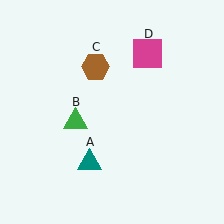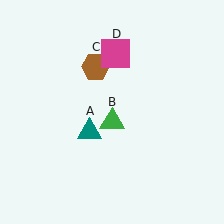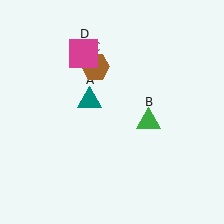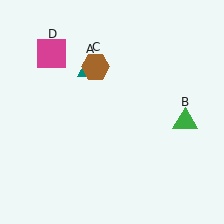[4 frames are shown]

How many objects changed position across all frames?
3 objects changed position: teal triangle (object A), green triangle (object B), magenta square (object D).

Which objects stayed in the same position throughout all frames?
Brown hexagon (object C) remained stationary.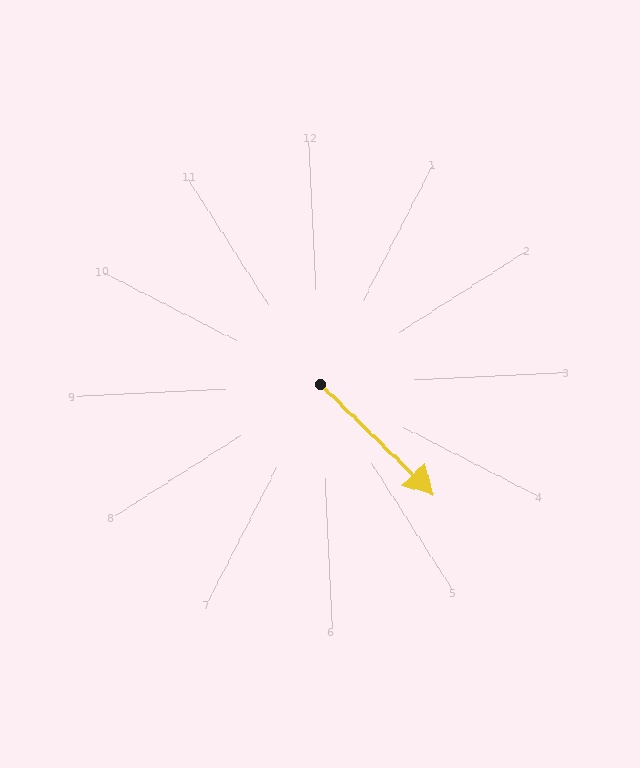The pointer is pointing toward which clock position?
Roughly 5 o'clock.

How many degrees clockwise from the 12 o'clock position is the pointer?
Approximately 137 degrees.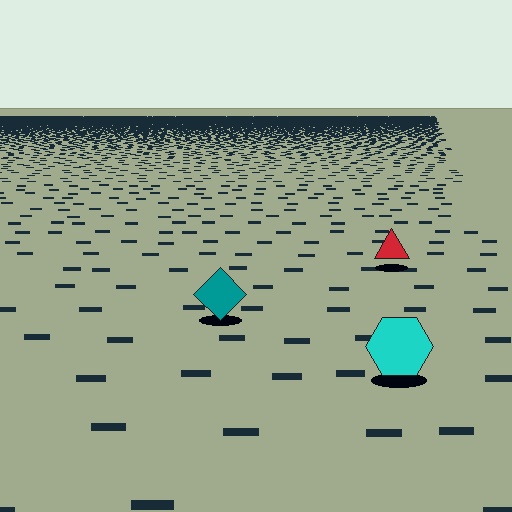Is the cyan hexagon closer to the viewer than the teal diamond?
Yes. The cyan hexagon is closer — you can tell from the texture gradient: the ground texture is coarser near it.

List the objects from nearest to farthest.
From nearest to farthest: the cyan hexagon, the teal diamond, the red triangle.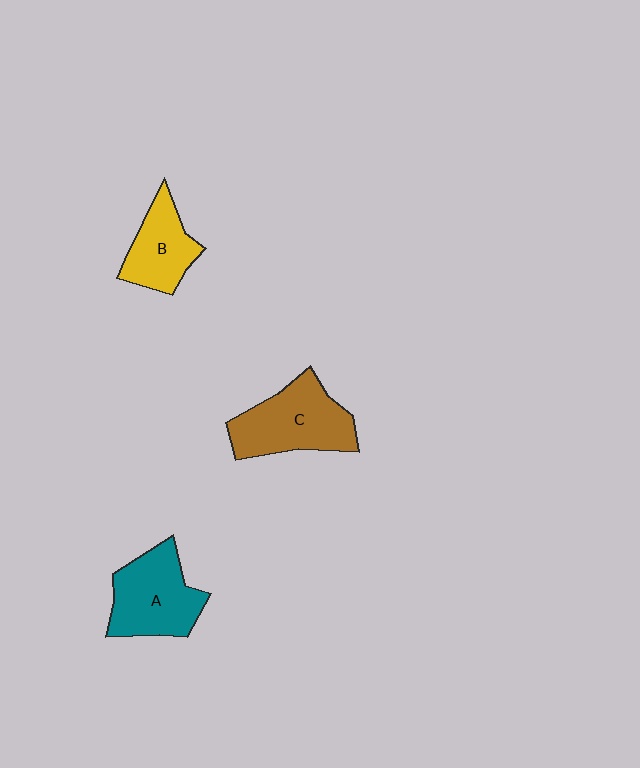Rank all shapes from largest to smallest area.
From largest to smallest: C (brown), A (teal), B (yellow).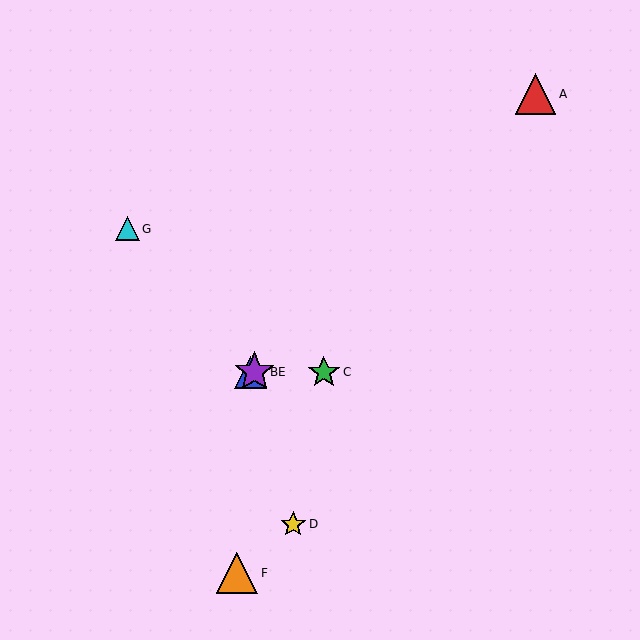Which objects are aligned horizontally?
Objects B, C, E are aligned horizontally.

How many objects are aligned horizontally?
3 objects (B, C, E) are aligned horizontally.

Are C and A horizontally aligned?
No, C is at y≈372 and A is at y≈94.